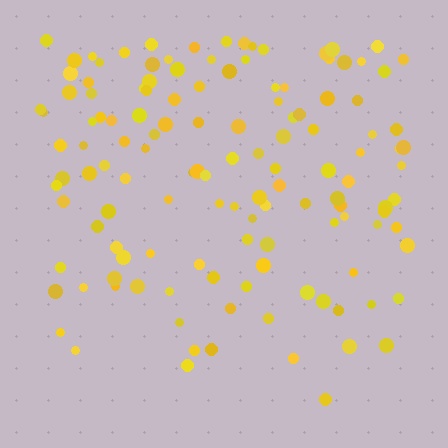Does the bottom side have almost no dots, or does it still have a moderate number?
Still a moderate number, just noticeably fewer than the top.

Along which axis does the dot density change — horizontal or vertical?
Vertical.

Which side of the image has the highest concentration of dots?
The top.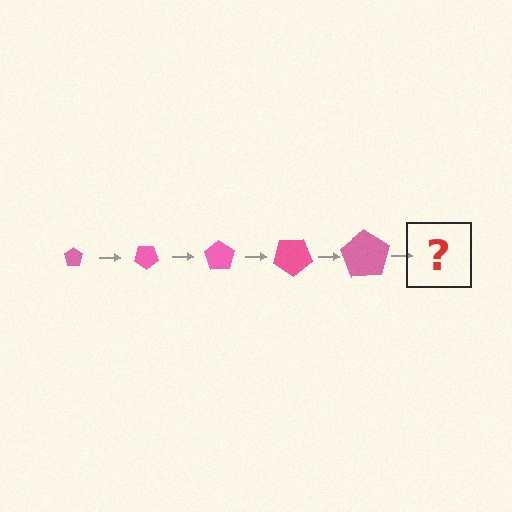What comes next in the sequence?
The next element should be a pentagon, larger than the previous one and rotated 175 degrees from the start.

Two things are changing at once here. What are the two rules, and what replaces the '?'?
The two rules are that the pentagon grows larger each step and it rotates 35 degrees each step. The '?' should be a pentagon, larger than the previous one and rotated 175 degrees from the start.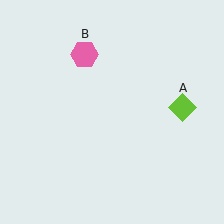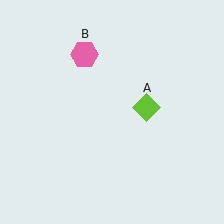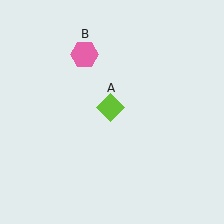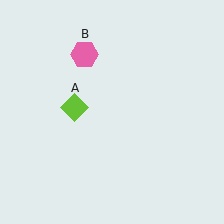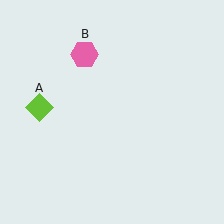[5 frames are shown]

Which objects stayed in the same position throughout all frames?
Pink hexagon (object B) remained stationary.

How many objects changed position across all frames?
1 object changed position: lime diamond (object A).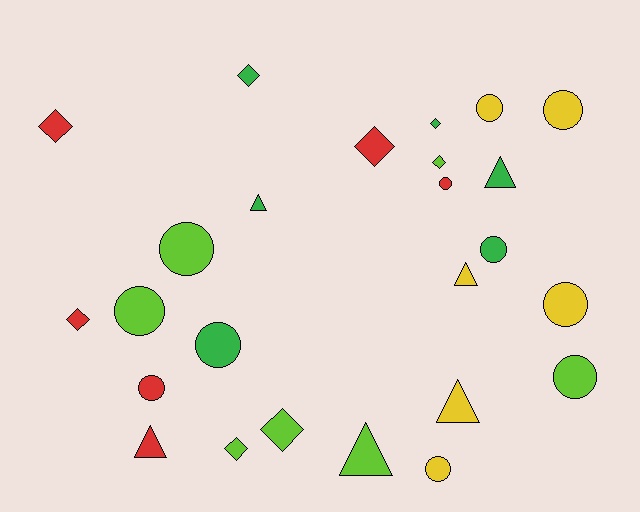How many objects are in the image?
There are 25 objects.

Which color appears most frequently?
Lime, with 7 objects.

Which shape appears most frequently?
Circle, with 11 objects.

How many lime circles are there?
There are 3 lime circles.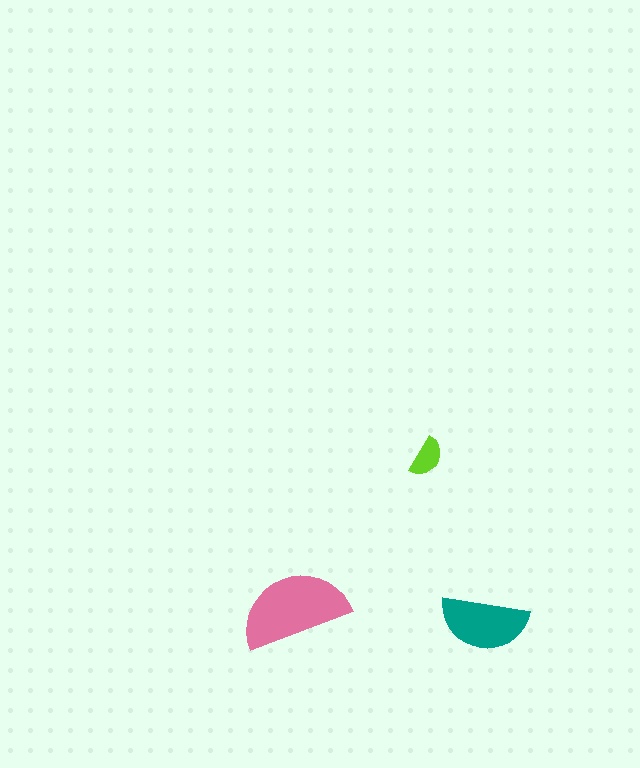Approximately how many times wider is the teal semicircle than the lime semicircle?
About 2 times wider.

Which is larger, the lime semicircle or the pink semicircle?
The pink one.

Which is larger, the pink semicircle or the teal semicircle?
The pink one.